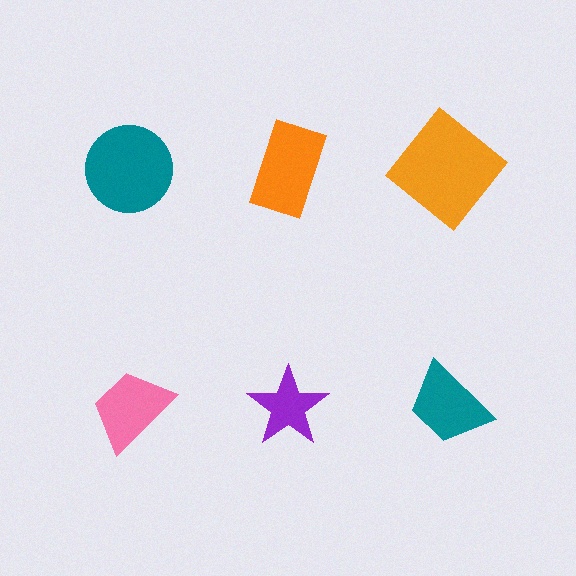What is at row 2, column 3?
A teal trapezoid.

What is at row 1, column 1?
A teal circle.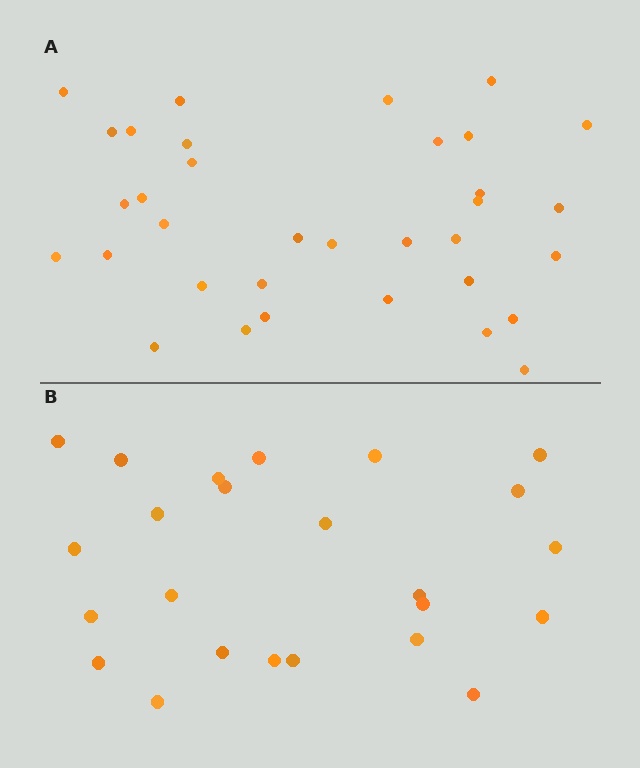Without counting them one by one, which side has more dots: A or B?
Region A (the top region) has more dots.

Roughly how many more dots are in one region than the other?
Region A has roughly 10 or so more dots than region B.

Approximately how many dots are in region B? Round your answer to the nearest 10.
About 20 dots. (The exact count is 24, which rounds to 20.)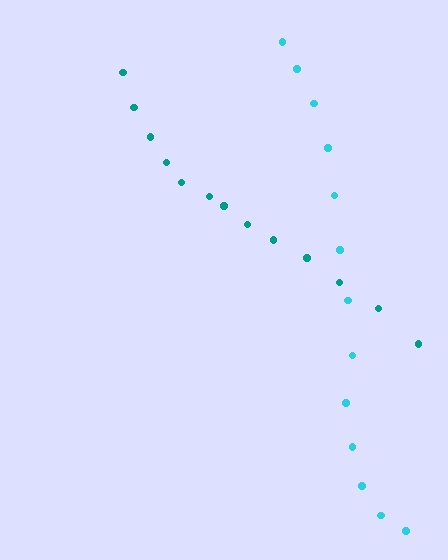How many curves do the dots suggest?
There are 2 distinct paths.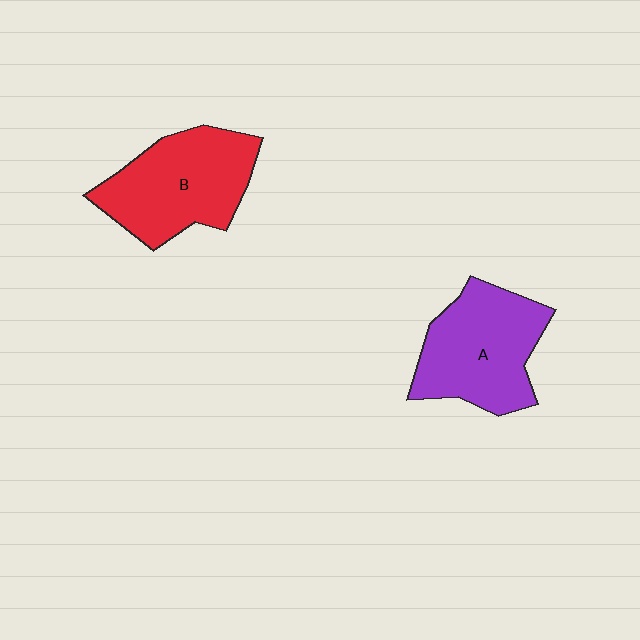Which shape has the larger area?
Shape B (red).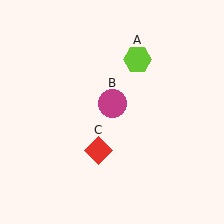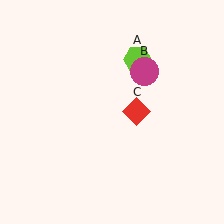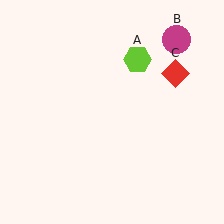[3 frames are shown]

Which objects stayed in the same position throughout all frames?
Lime hexagon (object A) remained stationary.